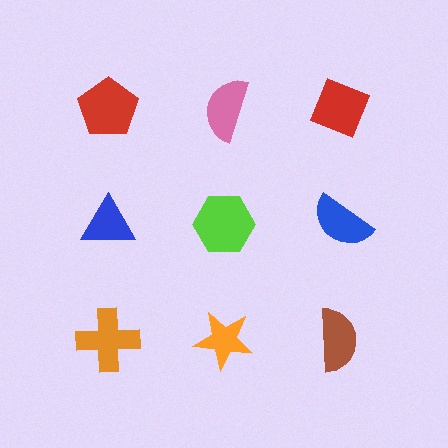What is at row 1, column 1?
A red pentagon.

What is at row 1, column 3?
A red diamond.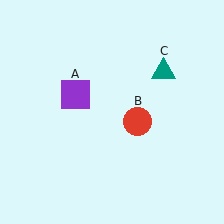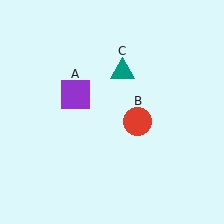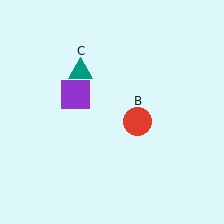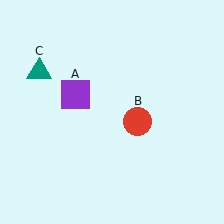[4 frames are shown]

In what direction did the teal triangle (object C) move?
The teal triangle (object C) moved left.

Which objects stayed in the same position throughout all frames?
Purple square (object A) and red circle (object B) remained stationary.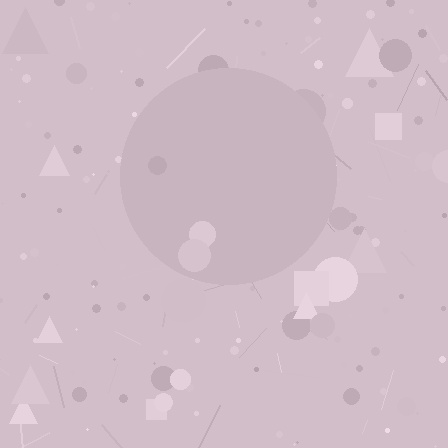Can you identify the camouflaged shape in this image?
The camouflaged shape is a circle.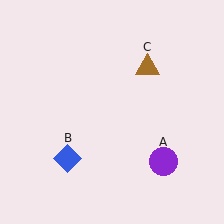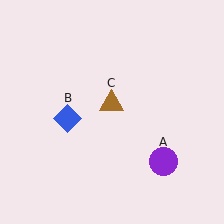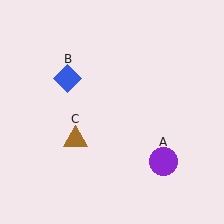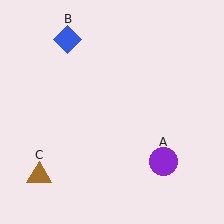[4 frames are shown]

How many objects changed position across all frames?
2 objects changed position: blue diamond (object B), brown triangle (object C).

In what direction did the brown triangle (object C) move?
The brown triangle (object C) moved down and to the left.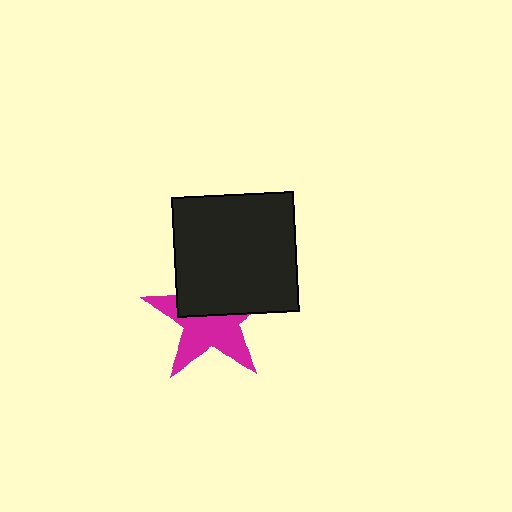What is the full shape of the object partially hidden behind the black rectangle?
The partially hidden object is a magenta star.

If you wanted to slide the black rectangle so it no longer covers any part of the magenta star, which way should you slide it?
Slide it up — that is the most direct way to separate the two shapes.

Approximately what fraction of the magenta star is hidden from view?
Roughly 46% of the magenta star is hidden behind the black rectangle.